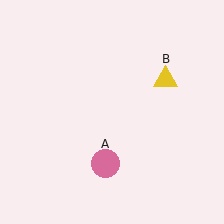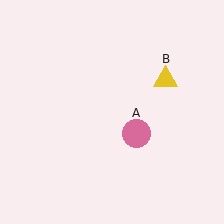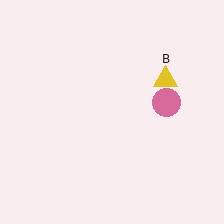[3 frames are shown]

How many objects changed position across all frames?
1 object changed position: pink circle (object A).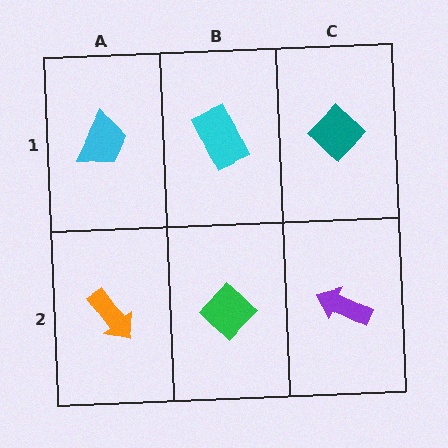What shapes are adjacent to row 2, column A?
A cyan trapezoid (row 1, column A), a green diamond (row 2, column B).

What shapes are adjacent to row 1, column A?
An orange arrow (row 2, column A), a cyan rectangle (row 1, column B).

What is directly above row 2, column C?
A teal diamond.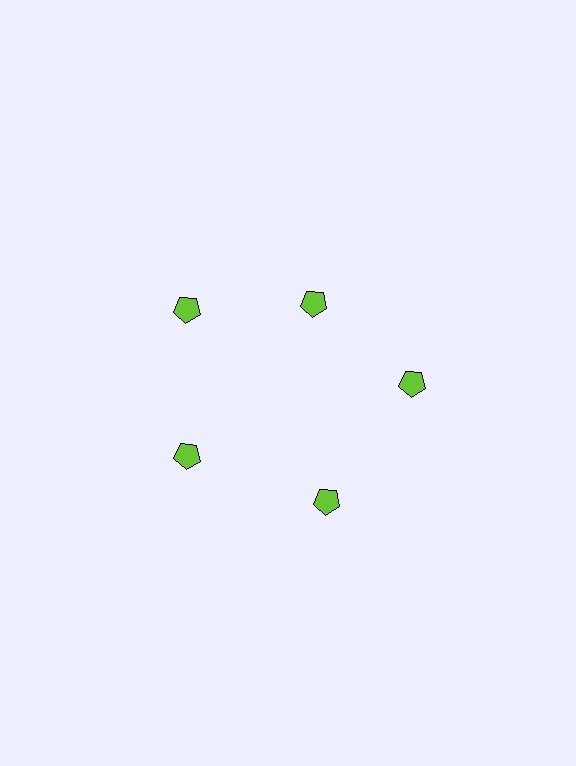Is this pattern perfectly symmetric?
No. The 5 lime pentagons are arranged in a ring, but one element near the 1 o'clock position is pulled inward toward the center, breaking the 5-fold rotational symmetry.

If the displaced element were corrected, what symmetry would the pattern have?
It would have 5-fold rotational symmetry — the pattern would map onto itself every 72 degrees.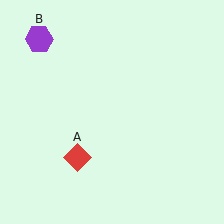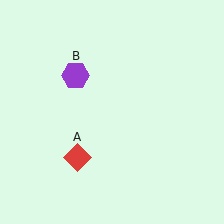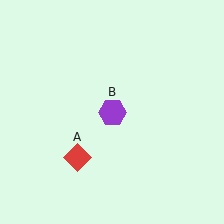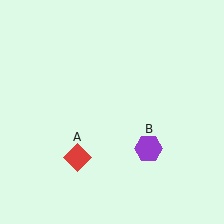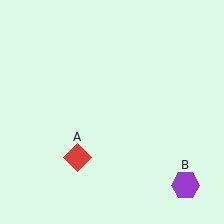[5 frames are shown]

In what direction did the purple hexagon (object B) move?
The purple hexagon (object B) moved down and to the right.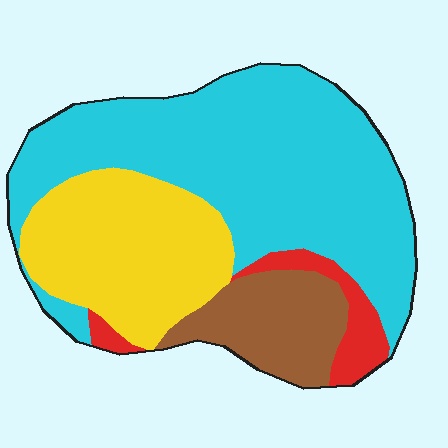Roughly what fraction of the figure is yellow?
Yellow covers around 25% of the figure.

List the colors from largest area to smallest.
From largest to smallest: cyan, yellow, brown, red.